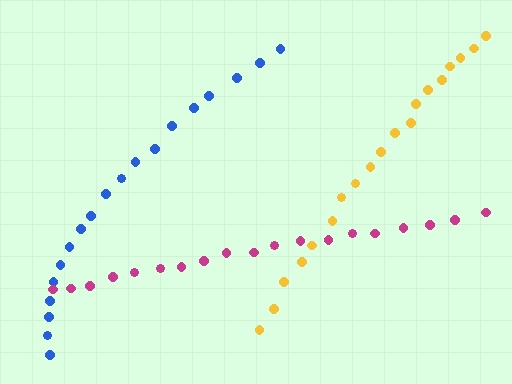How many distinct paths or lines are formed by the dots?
There are 3 distinct paths.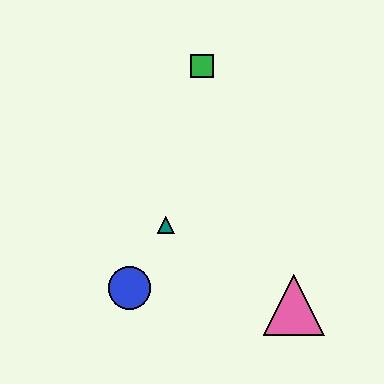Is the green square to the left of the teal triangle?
No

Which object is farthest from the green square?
The pink triangle is farthest from the green square.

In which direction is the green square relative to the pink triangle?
The green square is above the pink triangle.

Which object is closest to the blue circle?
The teal triangle is closest to the blue circle.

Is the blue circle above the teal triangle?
No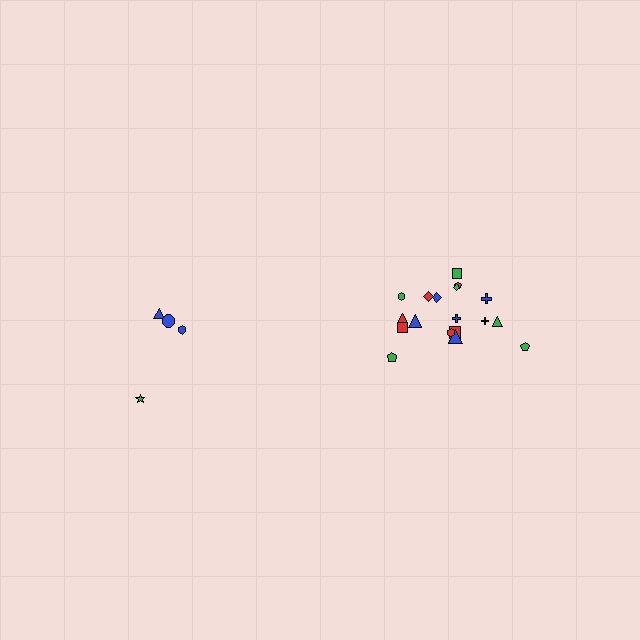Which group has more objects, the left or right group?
The right group.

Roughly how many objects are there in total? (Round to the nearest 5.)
Roughly 20 objects in total.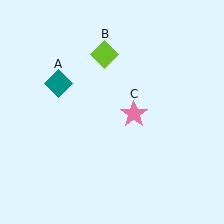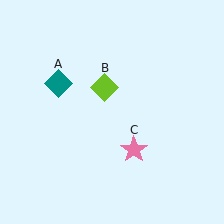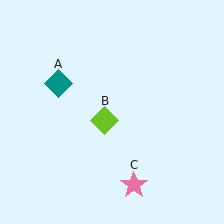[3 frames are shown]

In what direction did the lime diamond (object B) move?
The lime diamond (object B) moved down.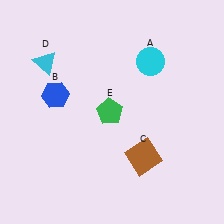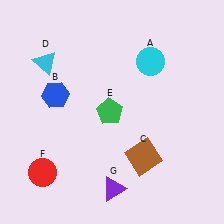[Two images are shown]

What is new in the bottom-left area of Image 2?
A red circle (F) was added in the bottom-left area of Image 2.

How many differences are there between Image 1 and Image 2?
There are 2 differences between the two images.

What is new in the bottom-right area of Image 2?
A purple triangle (G) was added in the bottom-right area of Image 2.